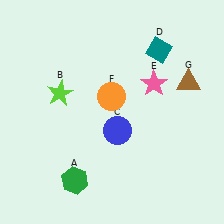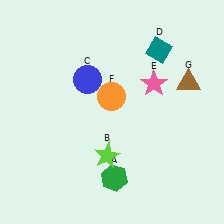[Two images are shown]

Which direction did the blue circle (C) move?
The blue circle (C) moved up.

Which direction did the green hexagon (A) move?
The green hexagon (A) moved right.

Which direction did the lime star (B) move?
The lime star (B) moved down.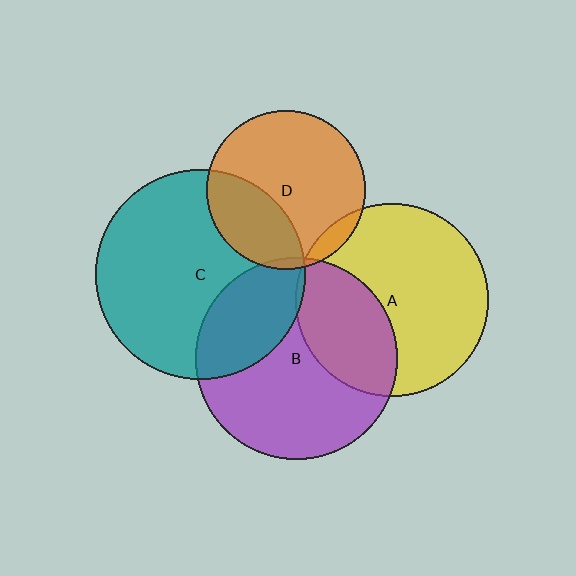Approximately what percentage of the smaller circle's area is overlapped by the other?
Approximately 30%.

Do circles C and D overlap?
Yes.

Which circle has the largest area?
Circle C (teal).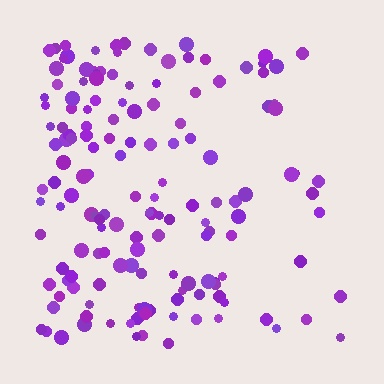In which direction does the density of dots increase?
From right to left, with the left side densest.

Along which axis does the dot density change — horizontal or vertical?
Horizontal.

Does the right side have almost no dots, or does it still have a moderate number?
Still a moderate number, just noticeably fewer than the left.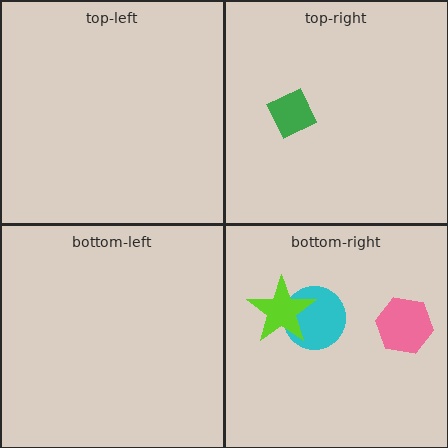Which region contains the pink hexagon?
The bottom-right region.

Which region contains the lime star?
The bottom-right region.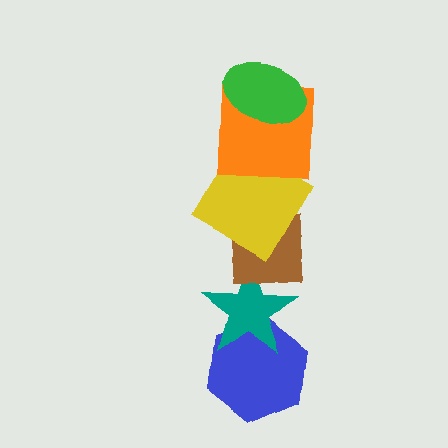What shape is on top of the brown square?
The yellow square is on top of the brown square.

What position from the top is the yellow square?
The yellow square is 3rd from the top.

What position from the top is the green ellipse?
The green ellipse is 1st from the top.